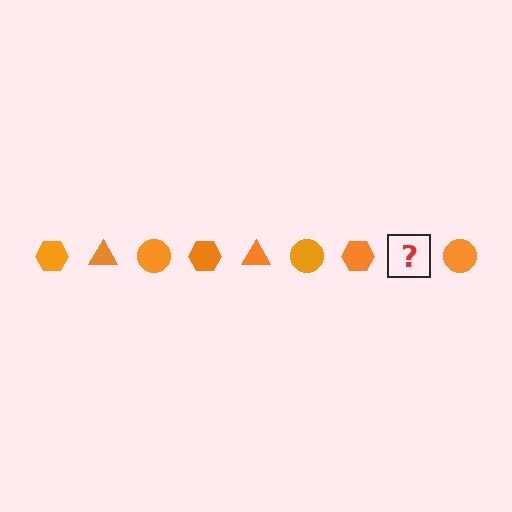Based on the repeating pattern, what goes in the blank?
The blank should be an orange triangle.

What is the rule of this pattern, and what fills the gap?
The rule is that the pattern cycles through hexagon, triangle, circle shapes in orange. The gap should be filled with an orange triangle.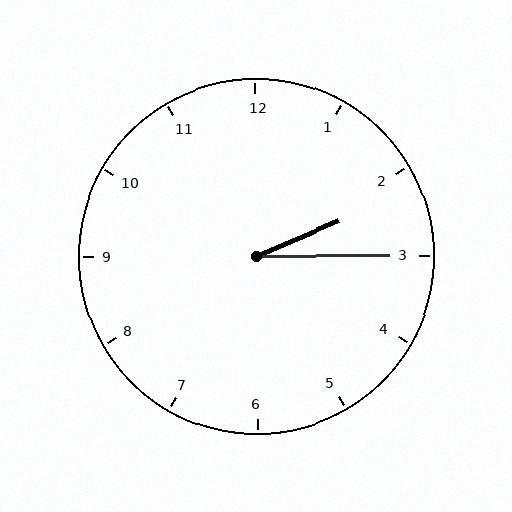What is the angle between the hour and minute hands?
Approximately 22 degrees.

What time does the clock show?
2:15.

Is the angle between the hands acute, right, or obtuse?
It is acute.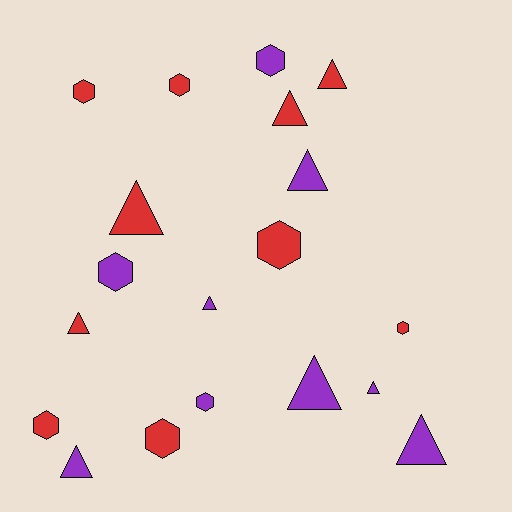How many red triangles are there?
There are 4 red triangles.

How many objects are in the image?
There are 19 objects.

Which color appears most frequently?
Red, with 10 objects.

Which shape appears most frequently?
Triangle, with 10 objects.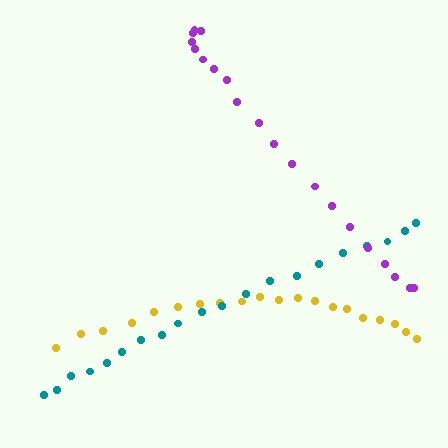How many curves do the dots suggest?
There are 3 distinct paths.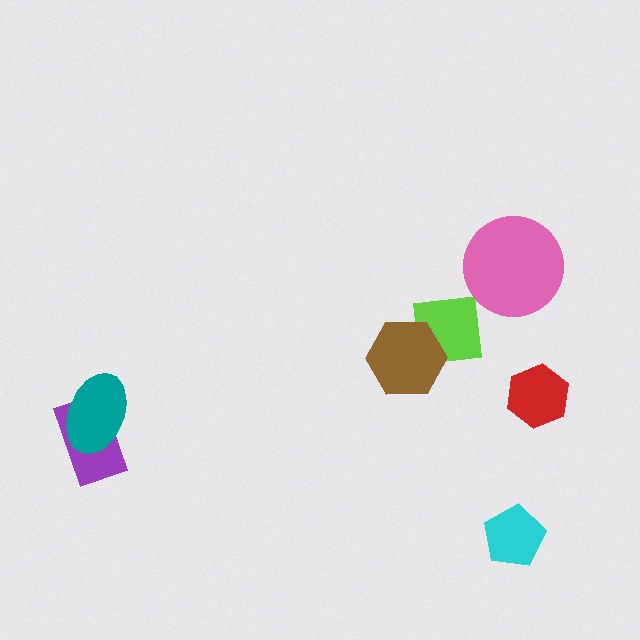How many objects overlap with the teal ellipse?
1 object overlaps with the teal ellipse.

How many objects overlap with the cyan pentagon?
0 objects overlap with the cyan pentagon.